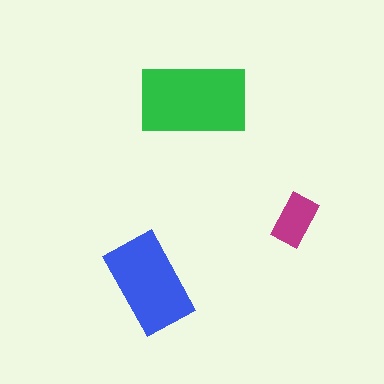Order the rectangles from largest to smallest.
the green one, the blue one, the magenta one.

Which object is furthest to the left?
The blue rectangle is leftmost.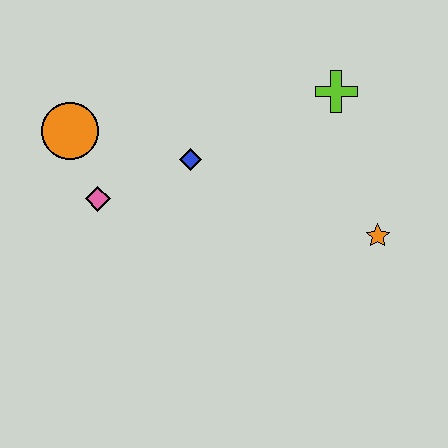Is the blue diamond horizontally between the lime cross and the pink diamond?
Yes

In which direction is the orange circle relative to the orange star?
The orange circle is to the left of the orange star.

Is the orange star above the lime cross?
No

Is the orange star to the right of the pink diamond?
Yes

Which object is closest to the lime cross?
The orange star is closest to the lime cross.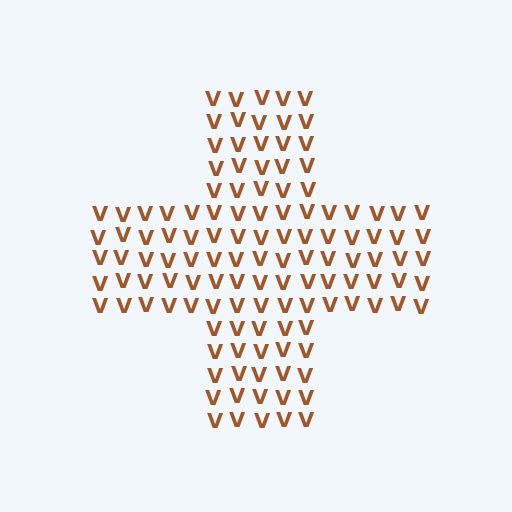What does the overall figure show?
The overall figure shows a cross.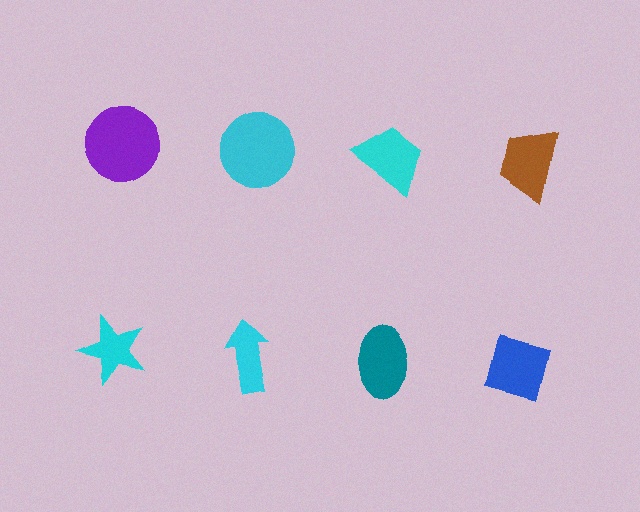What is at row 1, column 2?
A cyan circle.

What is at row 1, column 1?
A purple circle.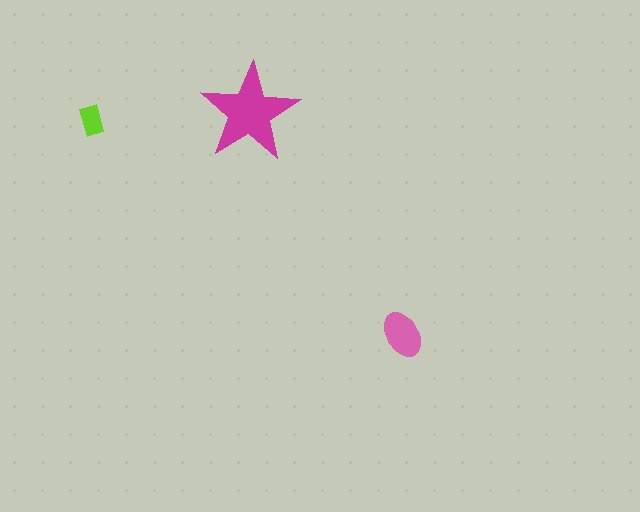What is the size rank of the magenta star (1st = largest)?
1st.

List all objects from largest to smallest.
The magenta star, the pink ellipse, the lime rectangle.